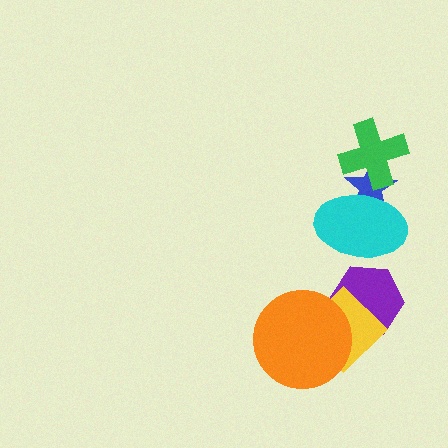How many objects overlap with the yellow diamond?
2 objects overlap with the yellow diamond.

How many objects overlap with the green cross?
2 objects overlap with the green cross.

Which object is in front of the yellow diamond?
The orange circle is in front of the yellow diamond.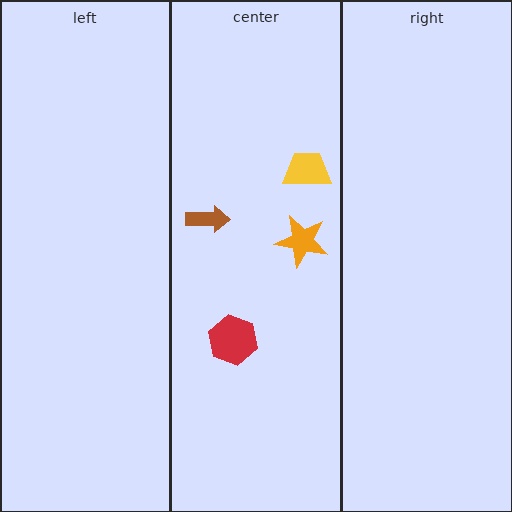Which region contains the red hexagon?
The center region.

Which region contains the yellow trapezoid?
The center region.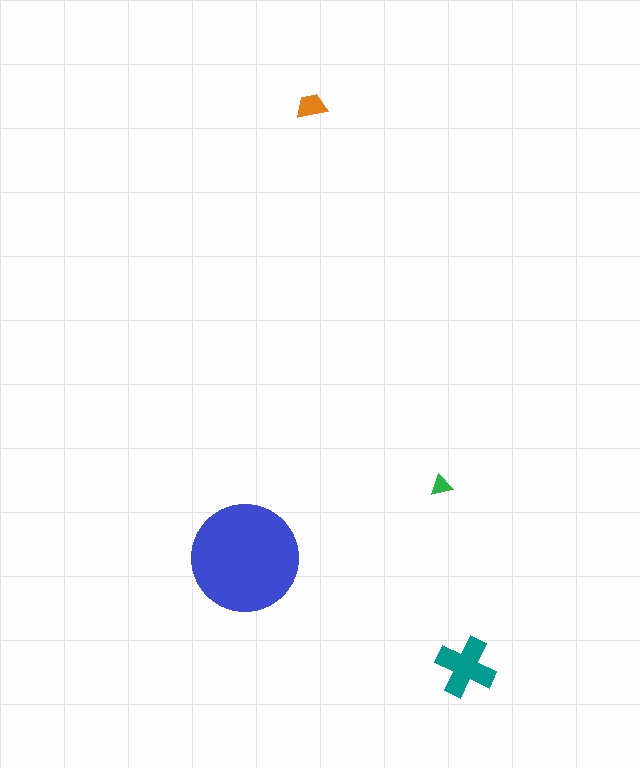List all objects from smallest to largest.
The green triangle, the orange trapezoid, the teal cross, the blue circle.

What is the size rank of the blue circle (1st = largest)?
1st.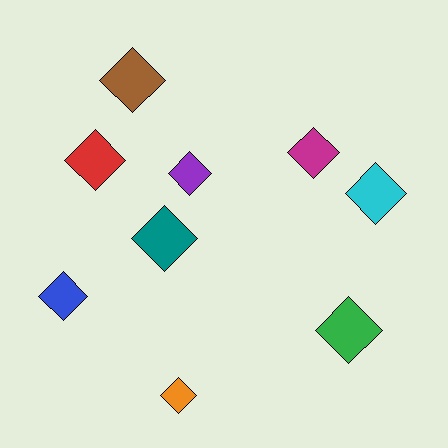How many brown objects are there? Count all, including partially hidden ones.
There is 1 brown object.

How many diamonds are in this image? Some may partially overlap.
There are 9 diamonds.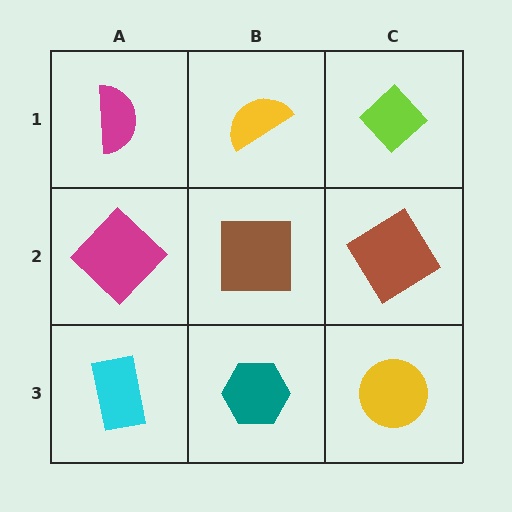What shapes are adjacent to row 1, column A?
A magenta diamond (row 2, column A), a yellow semicircle (row 1, column B).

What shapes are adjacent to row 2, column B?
A yellow semicircle (row 1, column B), a teal hexagon (row 3, column B), a magenta diamond (row 2, column A), a brown diamond (row 2, column C).